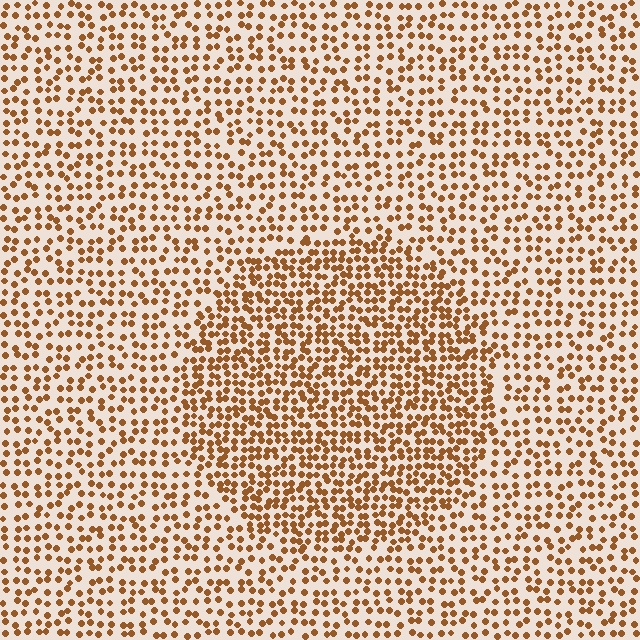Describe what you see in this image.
The image contains small brown elements arranged at two different densities. A circle-shaped region is visible where the elements are more densely packed than the surrounding area.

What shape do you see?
I see a circle.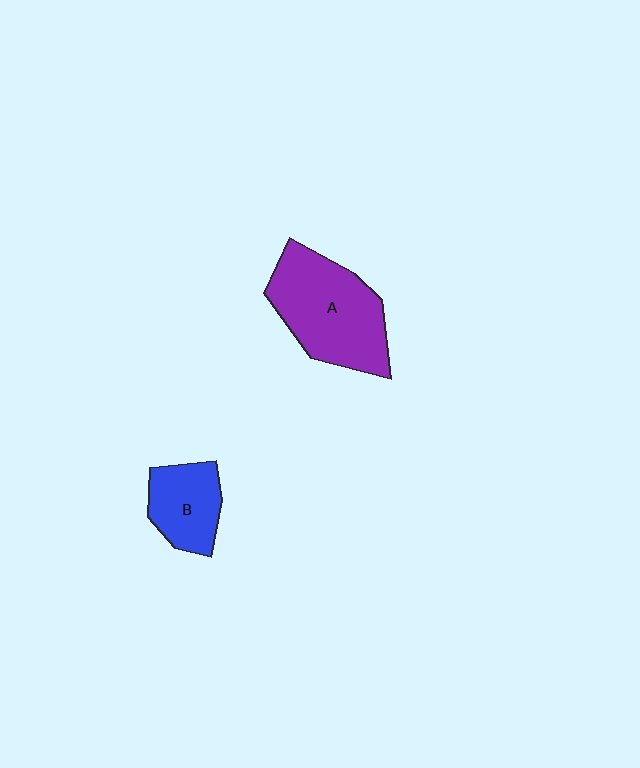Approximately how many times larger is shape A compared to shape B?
Approximately 1.9 times.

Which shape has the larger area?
Shape A (purple).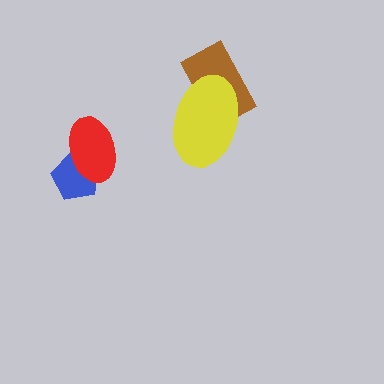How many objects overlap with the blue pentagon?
1 object overlaps with the blue pentagon.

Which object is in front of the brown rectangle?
The yellow ellipse is in front of the brown rectangle.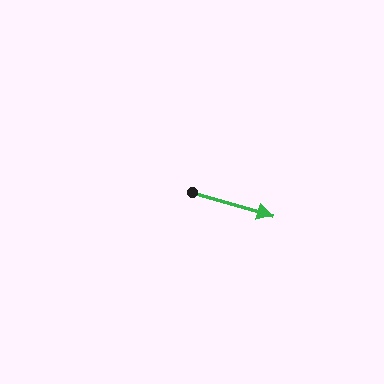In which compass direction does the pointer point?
East.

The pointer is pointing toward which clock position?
Roughly 4 o'clock.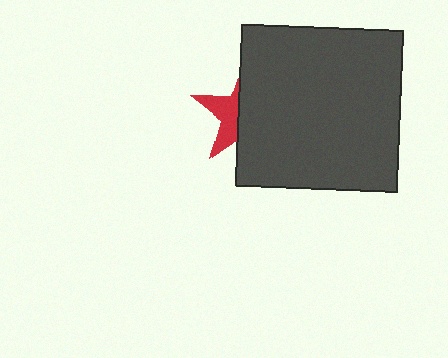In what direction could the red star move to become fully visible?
The red star could move left. That would shift it out from behind the dark gray square entirely.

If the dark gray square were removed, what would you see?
You would see the complete red star.